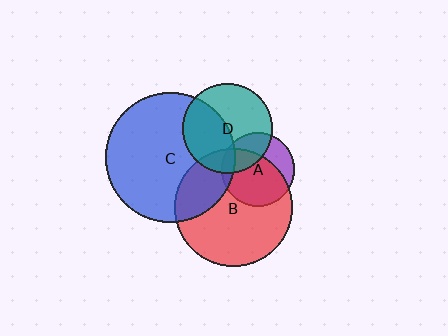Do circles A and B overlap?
Yes.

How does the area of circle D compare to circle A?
Approximately 1.5 times.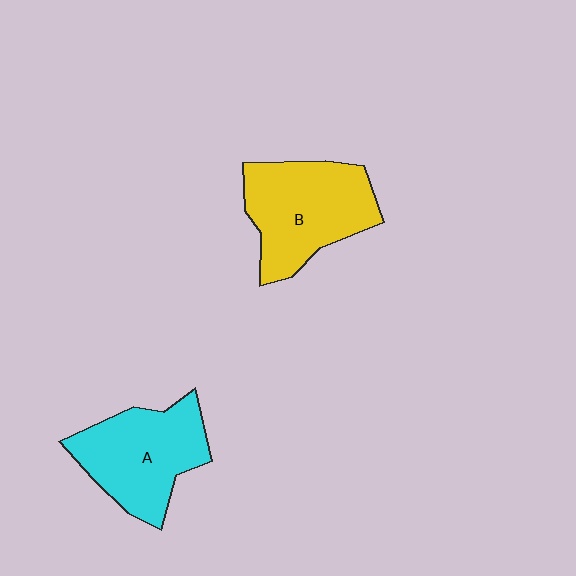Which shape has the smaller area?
Shape A (cyan).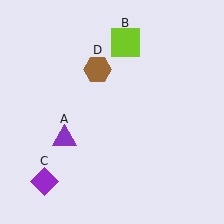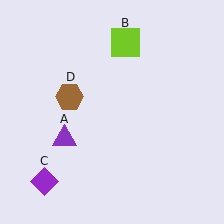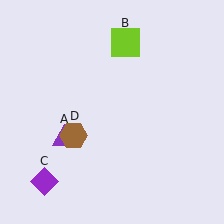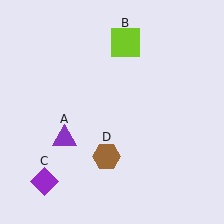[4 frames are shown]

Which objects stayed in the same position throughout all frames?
Purple triangle (object A) and lime square (object B) and purple diamond (object C) remained stationary.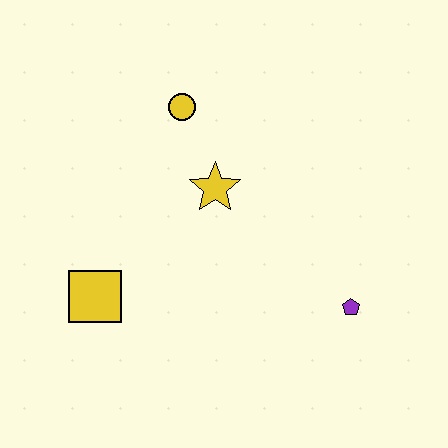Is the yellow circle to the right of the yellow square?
Yes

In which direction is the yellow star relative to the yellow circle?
The yellow star is below the yellow circle.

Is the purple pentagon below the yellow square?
Yes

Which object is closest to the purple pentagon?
The yellow star is closest to the purple pentagon.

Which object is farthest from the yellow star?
The purple pentagon is farthest from the yellow star.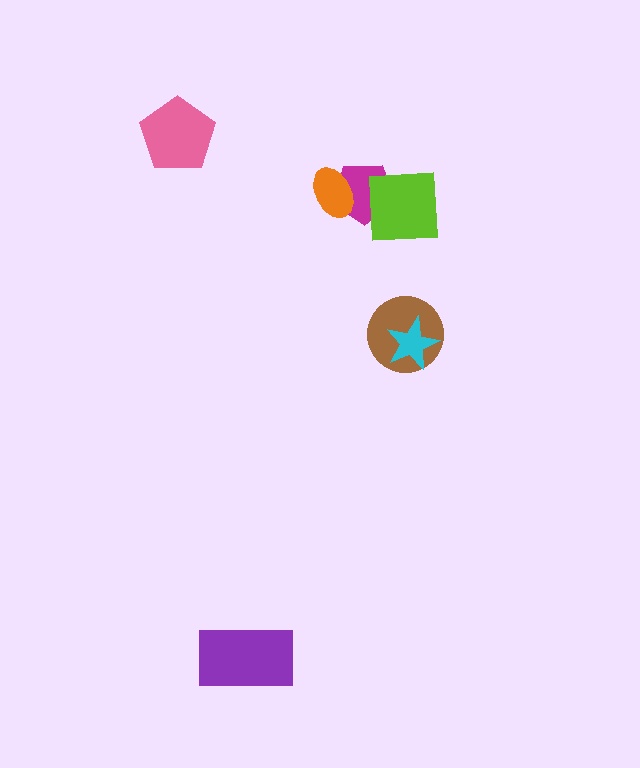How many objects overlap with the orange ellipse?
1 object overlaps with the orange ellipse.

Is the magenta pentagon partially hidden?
Yes, it is partially covered by another shape.